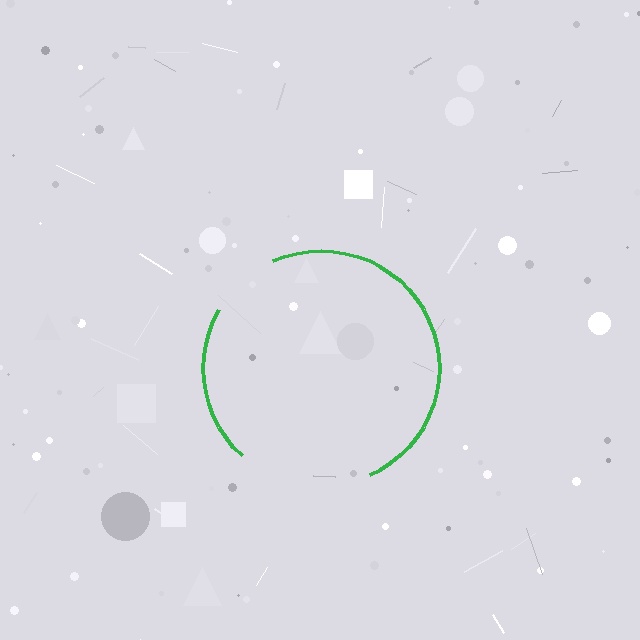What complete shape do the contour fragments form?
The contour fragments form a circle.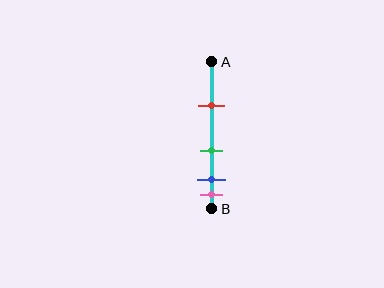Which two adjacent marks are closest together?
The blue and pink marks are the closest adjacent pair.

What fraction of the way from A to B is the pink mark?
The pink mark is approximately 90% (0.9) of the way from A to B.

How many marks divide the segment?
There are 4 marks dividing the segment.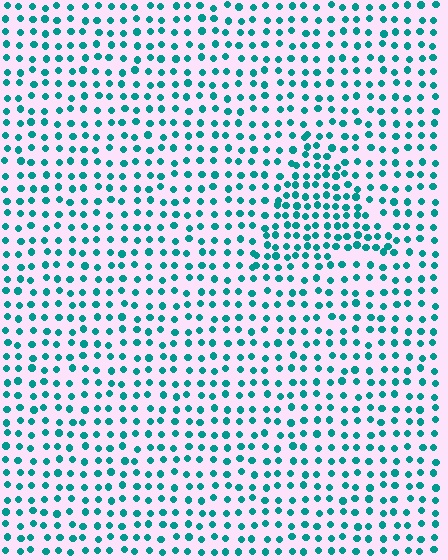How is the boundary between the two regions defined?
The boundary is defined by a change in element density (approximately 1.7x ratio). All elements are the same color, size, and shape.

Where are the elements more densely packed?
The elements are more densely packed inside the triangle boundary.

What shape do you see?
I see a triangle.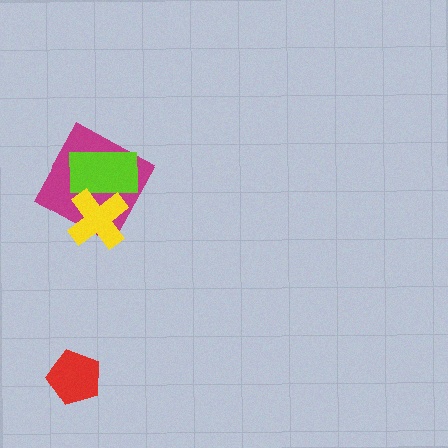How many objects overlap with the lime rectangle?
2 objects overlap with the lime rectangle.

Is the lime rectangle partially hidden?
Yes, it is partially covered by another shape.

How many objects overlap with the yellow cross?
2 objects overlap with the yellow cross.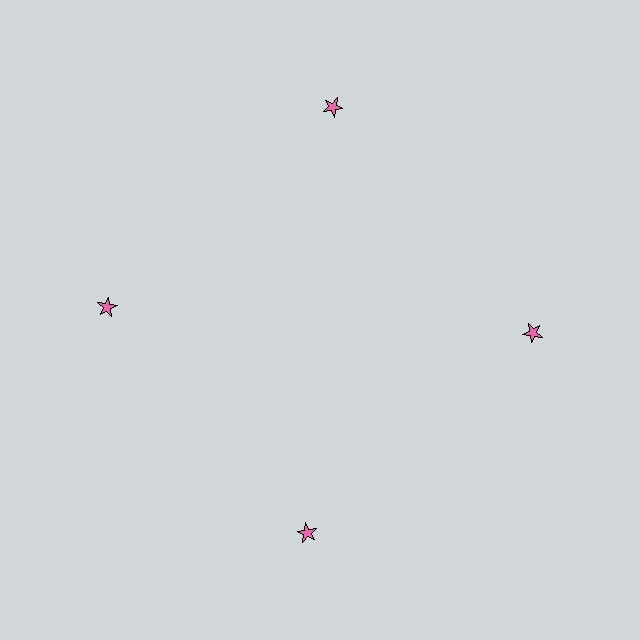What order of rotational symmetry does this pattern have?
This pattern has 4-fold rotational symmetry.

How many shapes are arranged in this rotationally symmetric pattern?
There are 4 shapes, arranged in 4 groups of 1.